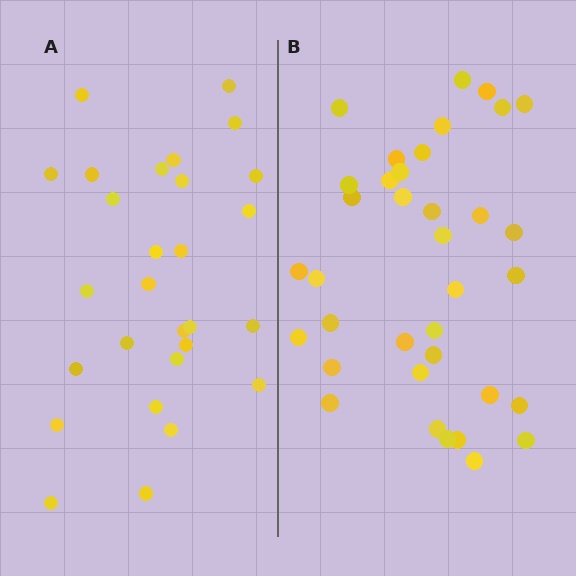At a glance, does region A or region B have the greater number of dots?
Region B (the right region) has more dots.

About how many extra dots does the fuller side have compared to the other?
Region B has roughly 8 or so more dots than region A.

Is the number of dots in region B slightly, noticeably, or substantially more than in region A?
Region B has noticeably more, but not dramatically so. The ratio is roughly 1.3 to 1.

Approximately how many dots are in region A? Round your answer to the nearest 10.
About 30 dots. (The exact count is 28, which rounds to 30.)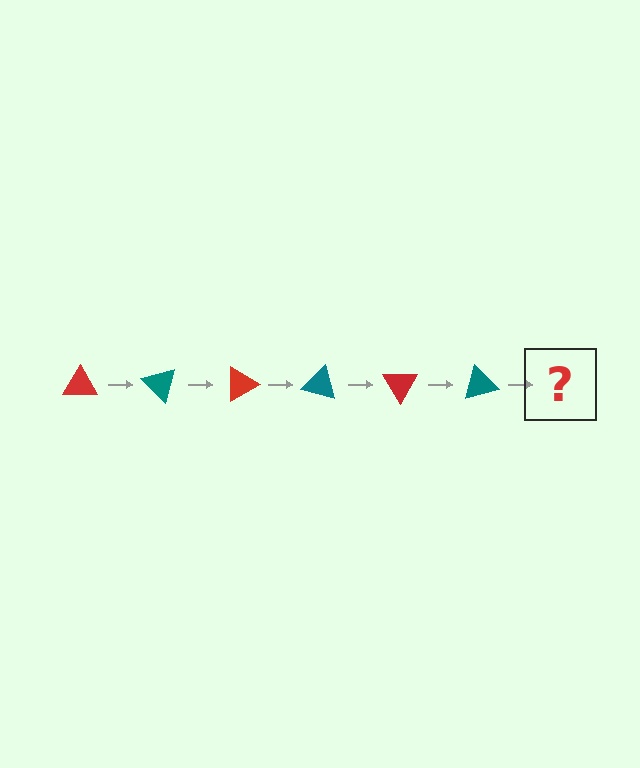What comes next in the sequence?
The next element should be a red triangle, rotated 270 degrees from the start.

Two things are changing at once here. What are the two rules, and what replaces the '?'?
The two rules are that it rotates 45 degrees each step and the color cycles through red and teal. The '?' should be a red triangle, rotated 270 degrees from the start.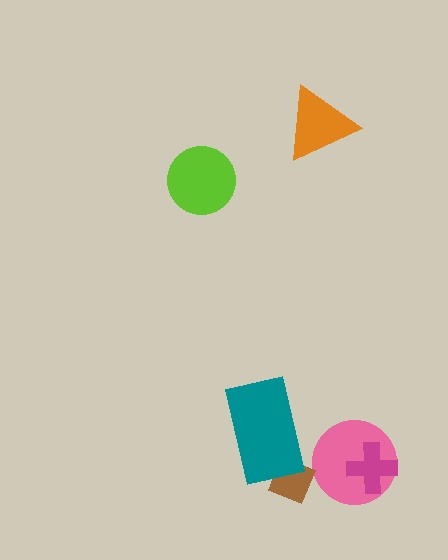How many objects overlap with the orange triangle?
0 objects overlap with the orange triangle.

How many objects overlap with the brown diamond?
1 object overlaps with the brown diamond.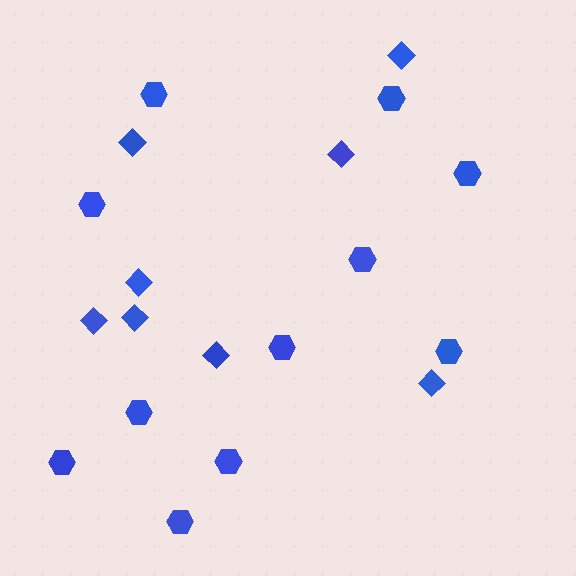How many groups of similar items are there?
There are 2 groups: one group of hexagons (11) and one group of diamonds (8).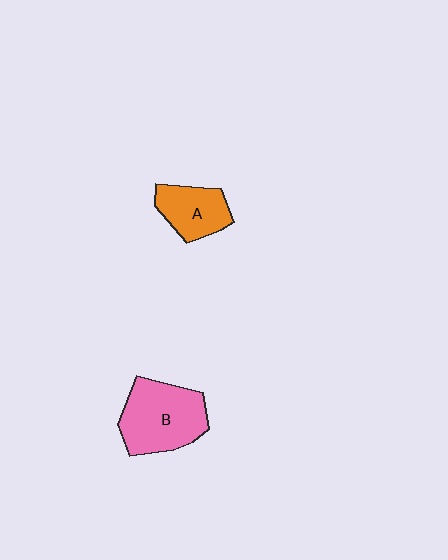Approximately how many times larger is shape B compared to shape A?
Approximately 1.7 times.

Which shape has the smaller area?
Shape A (orange).